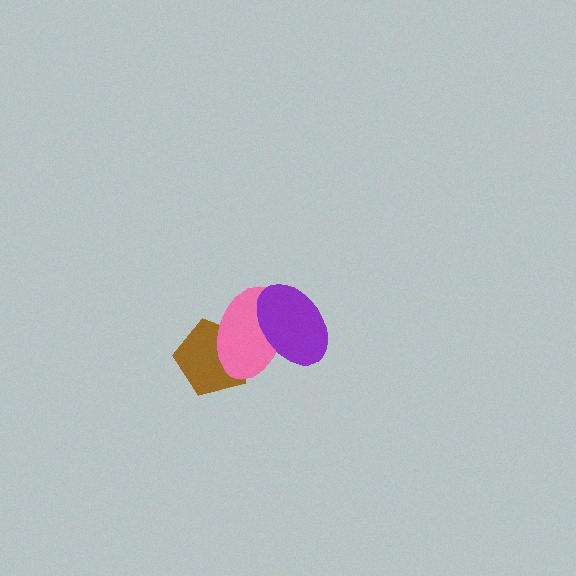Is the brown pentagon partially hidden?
Yes, it is partially covered by another shape.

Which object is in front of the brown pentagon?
The pink ellipse is in front of the brown pentagon.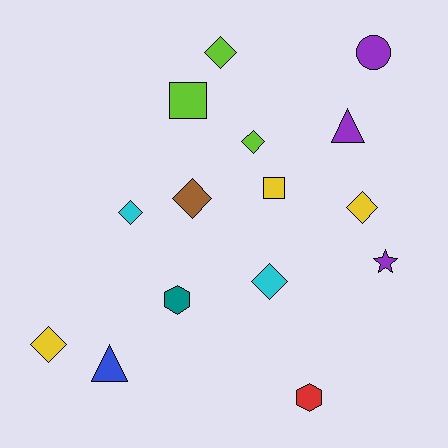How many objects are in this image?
There are 15 objects.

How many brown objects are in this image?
There is 1 brown object.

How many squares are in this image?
There are 2 squares.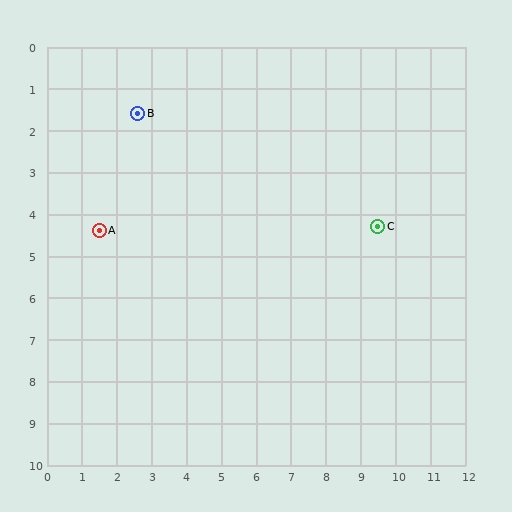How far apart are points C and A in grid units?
Points C and A are about 8.0 grid units apart.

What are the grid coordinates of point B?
Point B is at approximately (2.6, 1.6).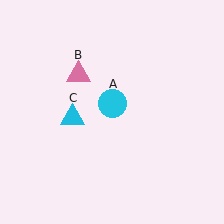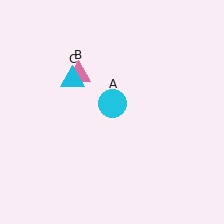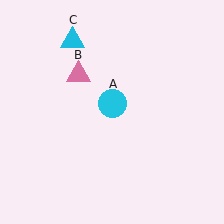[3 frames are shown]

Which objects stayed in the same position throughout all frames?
Cyan circle (object A) and pink triangle (object B) remained stationary.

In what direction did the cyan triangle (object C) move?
The cyan triangle (object C) moved up.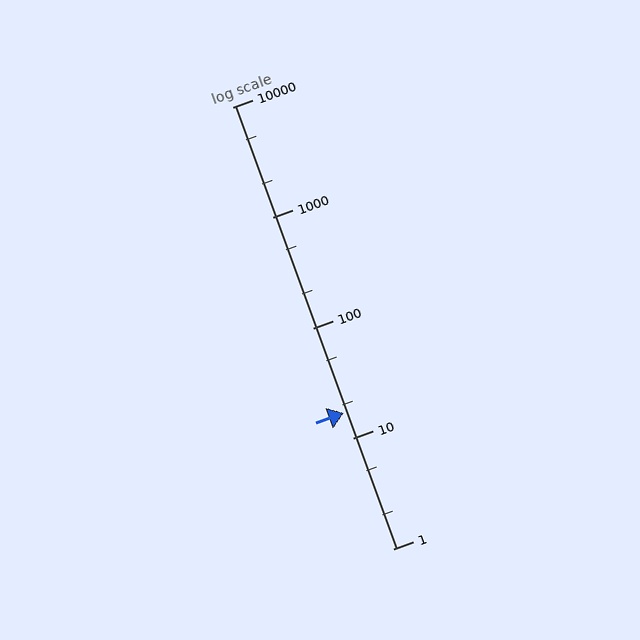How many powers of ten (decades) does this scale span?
The scale spans 4 decades, from 1 to 10000.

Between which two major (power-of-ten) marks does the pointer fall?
The pointer is between 10 and 100.